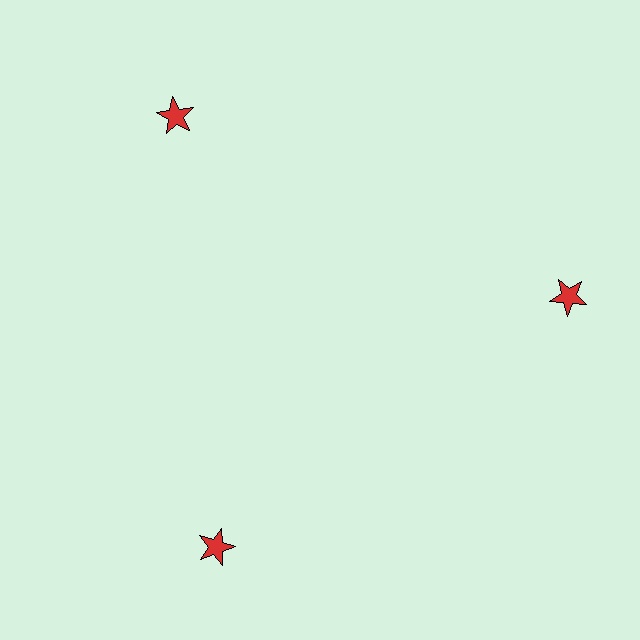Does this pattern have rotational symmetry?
Yes, this pattern has 3-fold rotational symmetry. It looks the same after rotating 120 degrees around the center.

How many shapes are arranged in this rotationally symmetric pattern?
There are 3 shapes, arranged in 3 groups of 1.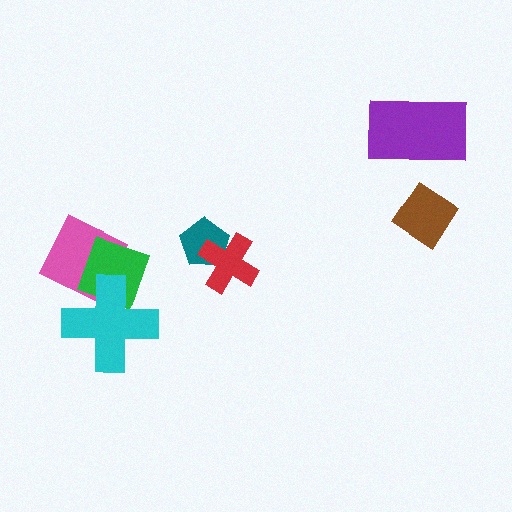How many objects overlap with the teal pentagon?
1 object overlaps with the teal pentagon.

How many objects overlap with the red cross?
1 object overlaps with the red cross.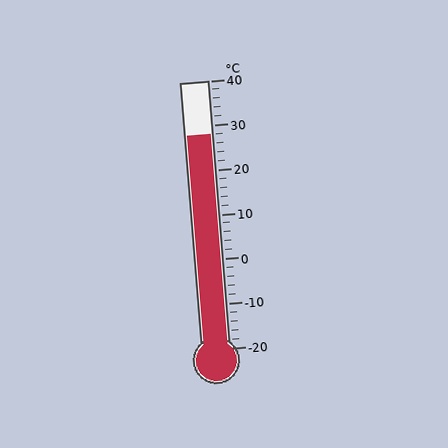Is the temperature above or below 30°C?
The temperature is below 30°C.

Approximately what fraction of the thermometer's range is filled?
The thermometer is filled to approximately 80% of its range.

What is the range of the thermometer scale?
The thermometer scale ranges from -20°C to 40°C.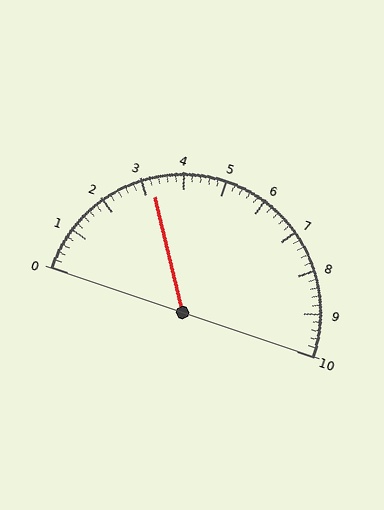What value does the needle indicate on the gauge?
The needle indicates approximately 3.2.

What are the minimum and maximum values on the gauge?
The gauge ranges from 0 to 10.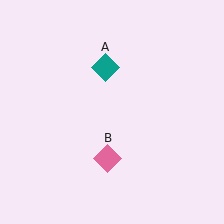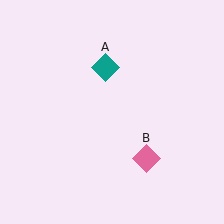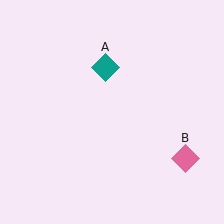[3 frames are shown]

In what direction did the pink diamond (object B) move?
The pink diamond (object B) moved right.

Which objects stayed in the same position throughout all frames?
Teal diamond (object A) remained stationary.